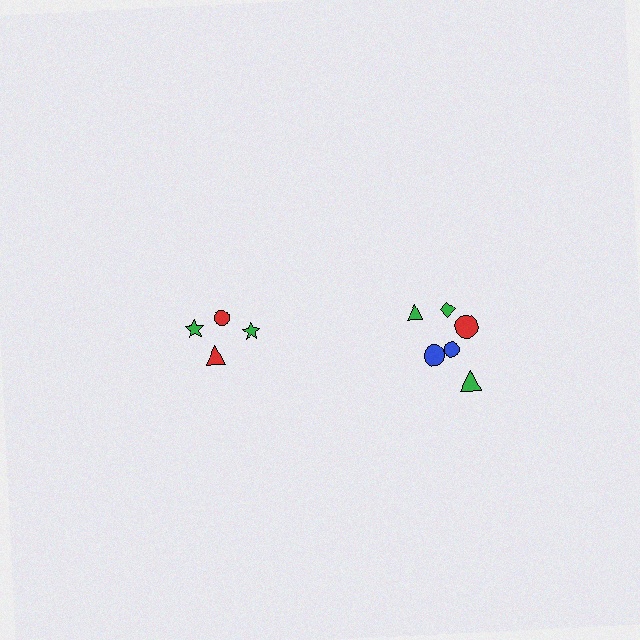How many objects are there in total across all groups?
There are 10 objects.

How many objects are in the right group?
There are 6 objects.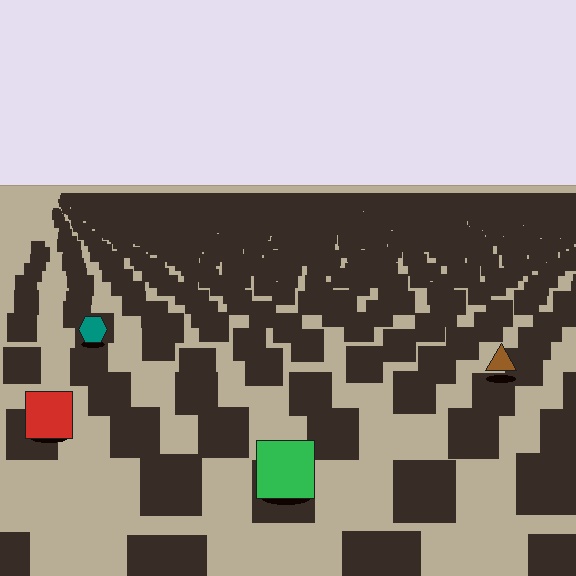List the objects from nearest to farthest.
From nearest to farthest: the green square, the red square, the brown triangle, the teal hexagon.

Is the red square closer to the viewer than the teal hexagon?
Yes. The red square is closer — you can tell from the texture gradient: the ground texture is coarser near it.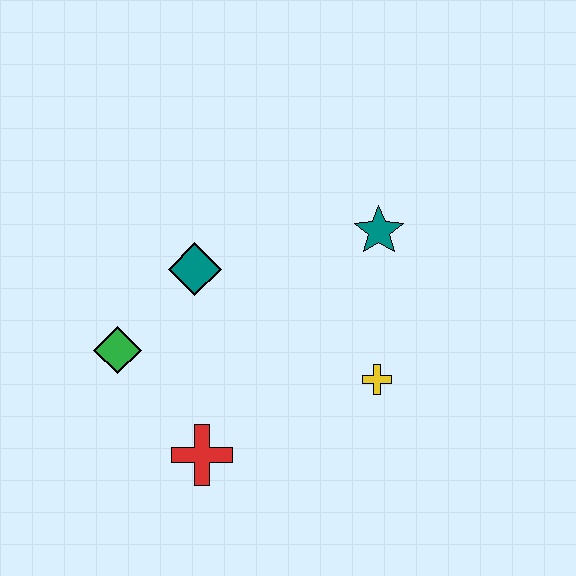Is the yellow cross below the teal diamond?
Yes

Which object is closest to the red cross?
The green diamond is closest to the red cross.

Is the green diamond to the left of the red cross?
Yes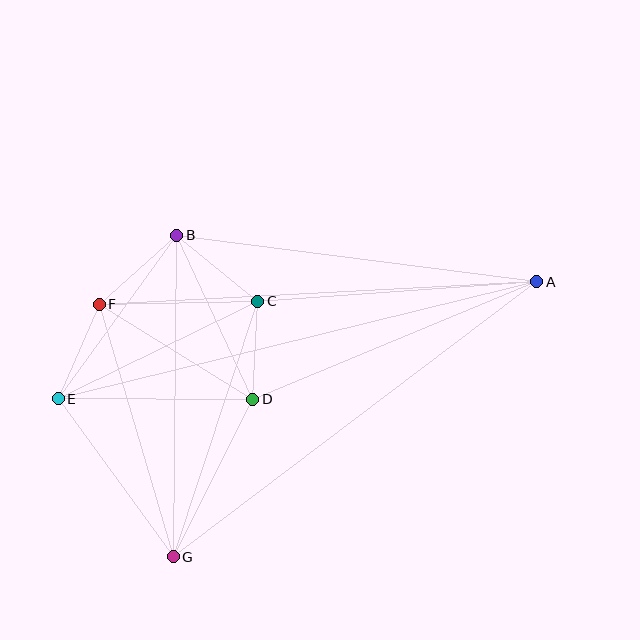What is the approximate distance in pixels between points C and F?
The distance between C and F is approximately 159 pixels.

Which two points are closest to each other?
Points C and D are closest to each other.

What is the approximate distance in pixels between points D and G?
The distance between D and G is approximately 176 pixels.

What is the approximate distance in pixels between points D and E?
The distance between D and E is approximately 194 pixels.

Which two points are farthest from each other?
Points A and E are farthest from each other.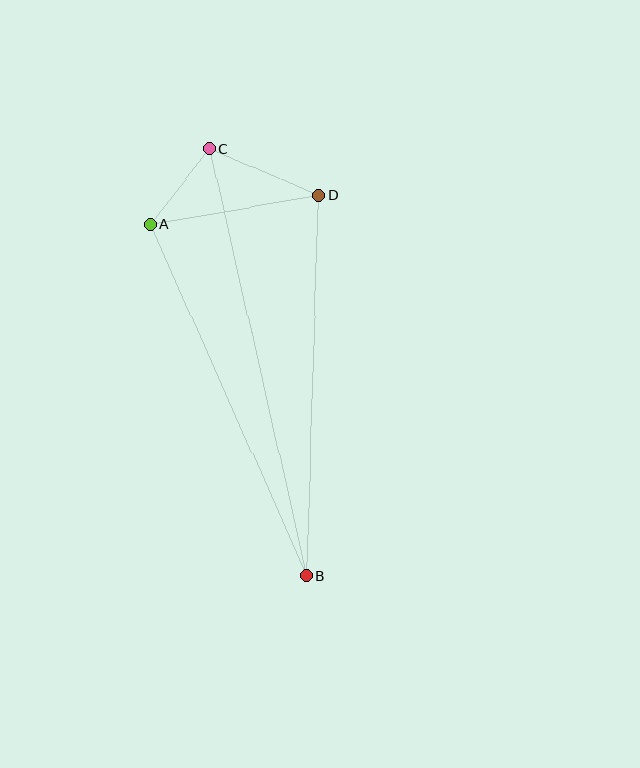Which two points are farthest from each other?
Points B and C are farthest from each other.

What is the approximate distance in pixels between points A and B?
The distance between A and B is approximately 385 pixels.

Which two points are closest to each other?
Points A and C are closest to each other.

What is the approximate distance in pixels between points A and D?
The distance between A and D is approximately 171 pixels.